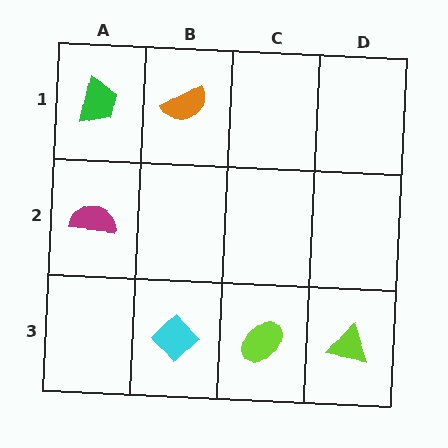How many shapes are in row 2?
1 shape.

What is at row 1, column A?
A green trapezoid.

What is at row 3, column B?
A cyan diamond.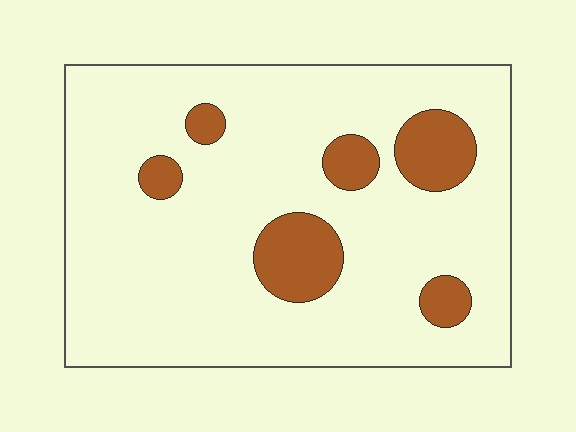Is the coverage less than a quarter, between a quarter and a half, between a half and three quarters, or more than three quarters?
Less than a quarter.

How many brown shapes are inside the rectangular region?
6.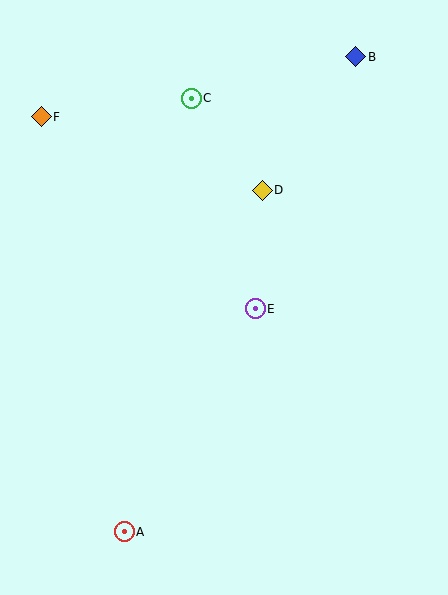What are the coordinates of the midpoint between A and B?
The midpoint between A and B is at (240, 294).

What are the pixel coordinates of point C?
Point C is at (191, 98).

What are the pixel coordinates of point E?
Point E is at (255, 309).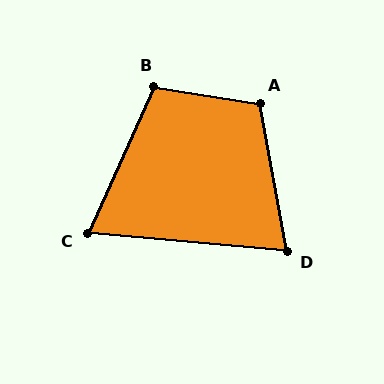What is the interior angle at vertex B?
Approximately 105 degrees (obtuse).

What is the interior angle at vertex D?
Approximately 75 degrees (acute).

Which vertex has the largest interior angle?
A, at approximately 109 degrees.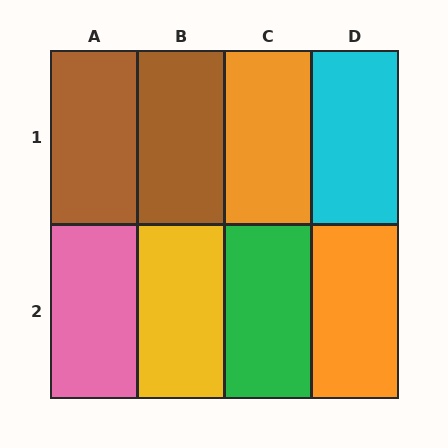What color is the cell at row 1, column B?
Brown.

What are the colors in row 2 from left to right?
Pink, yellow, green, orange.